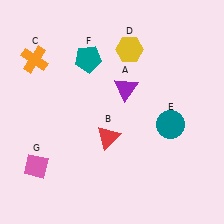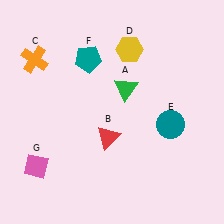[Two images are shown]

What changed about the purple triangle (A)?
In Image 1, A is purple. In Image 2, it changed to green.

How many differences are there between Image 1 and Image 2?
There is 1 difference between the two images.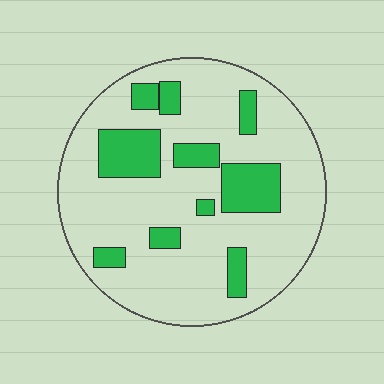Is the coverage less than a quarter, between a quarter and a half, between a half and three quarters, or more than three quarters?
Less than a quarter.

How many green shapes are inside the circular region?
10.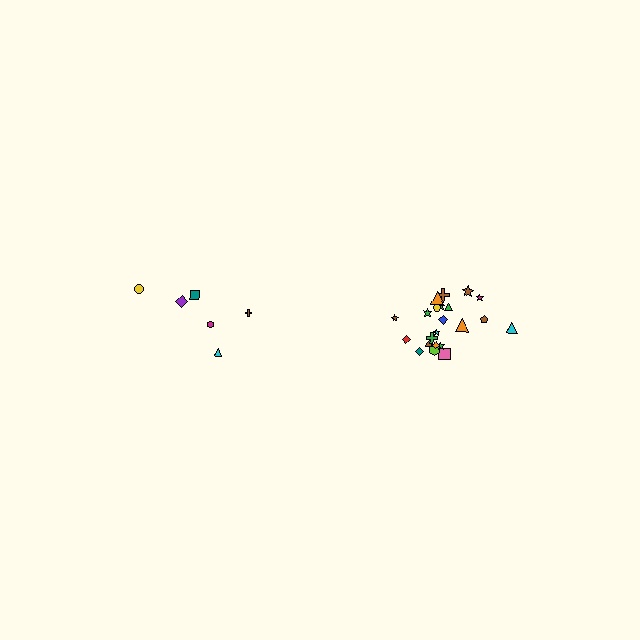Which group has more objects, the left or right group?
The right group.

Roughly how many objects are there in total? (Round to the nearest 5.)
Roughly 30 objects in total.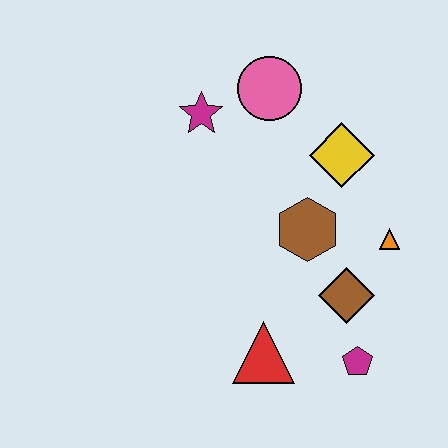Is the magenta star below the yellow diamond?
No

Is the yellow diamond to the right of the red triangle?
Yes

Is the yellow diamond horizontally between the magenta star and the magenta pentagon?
Yes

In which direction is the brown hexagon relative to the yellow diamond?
The brown hexagon is below the yellow diamond.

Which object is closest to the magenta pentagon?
The brown diamond is closest to the magenta pentagon.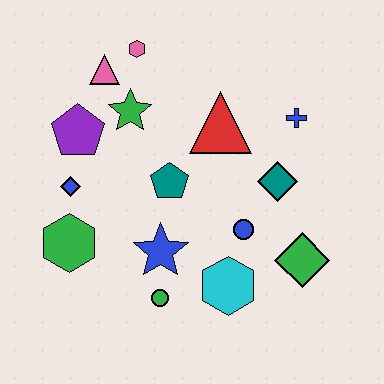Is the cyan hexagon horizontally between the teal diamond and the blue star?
Yes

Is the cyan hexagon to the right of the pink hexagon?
Yes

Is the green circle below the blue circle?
Yes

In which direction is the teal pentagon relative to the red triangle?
The teal pentagon is below the red triangle.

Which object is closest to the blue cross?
The teal diamond is closest to the blue cross.